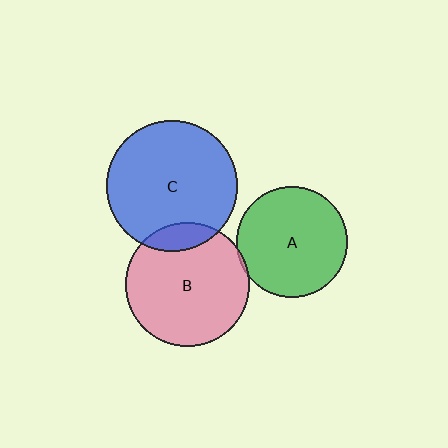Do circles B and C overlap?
Yes.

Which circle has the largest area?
Circle C (blue).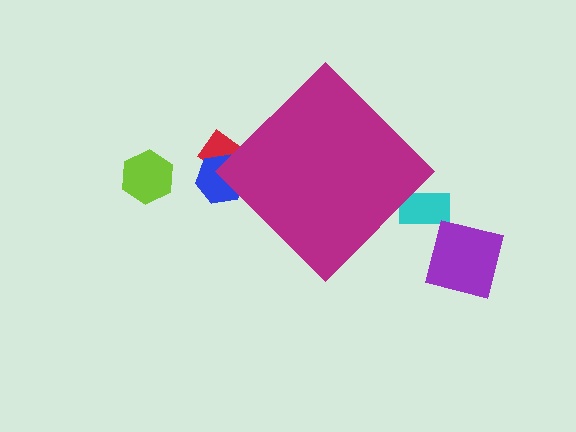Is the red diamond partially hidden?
Yes, the red diamond is partially hidden behind the magenta diamond.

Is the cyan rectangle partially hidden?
Yes, the cyan rectangle is partially hidden behind the magenta diamond.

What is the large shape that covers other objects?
A magenta diamond.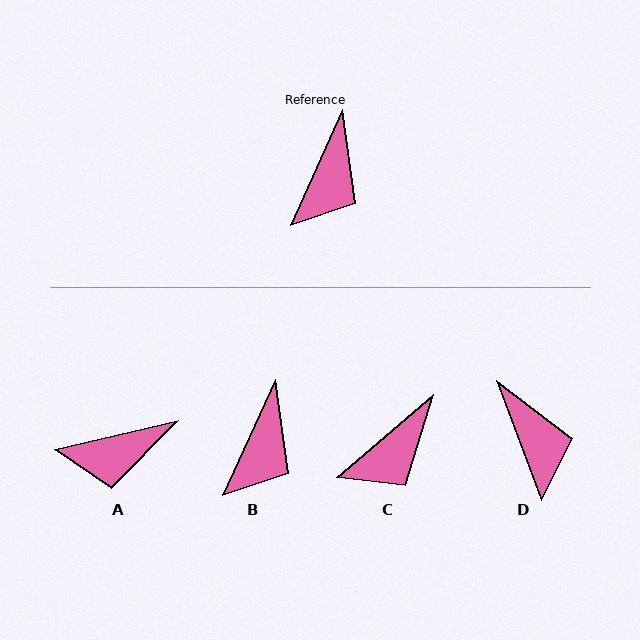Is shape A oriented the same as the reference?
No, it is off by about 53 degrees.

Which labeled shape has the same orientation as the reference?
B.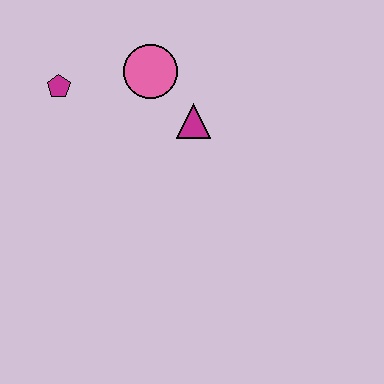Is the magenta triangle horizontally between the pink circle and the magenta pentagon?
No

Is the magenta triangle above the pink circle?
No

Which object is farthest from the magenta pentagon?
The magenta triangle is farthest from the magenta pentagon.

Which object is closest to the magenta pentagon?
The pink circle is closest to the magenta pentagon.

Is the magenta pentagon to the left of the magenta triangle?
Yes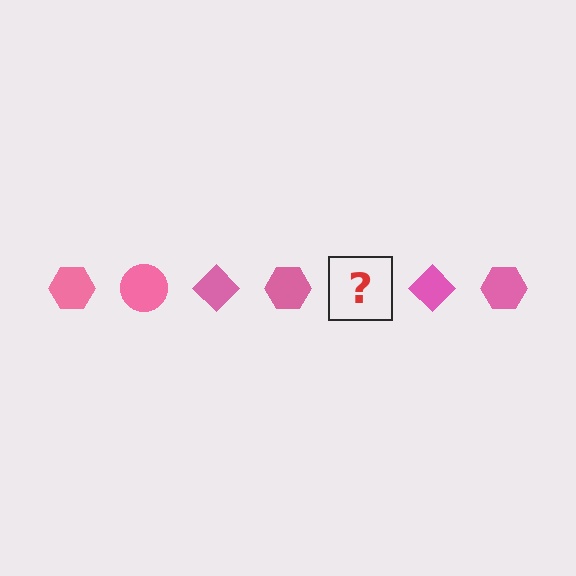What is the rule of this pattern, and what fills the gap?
The rule is that the pattern cycles through hexagon, circle, diamond shapes in pink. The gap should be filled with a pink circle.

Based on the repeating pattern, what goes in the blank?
The blank should be a pink circle.